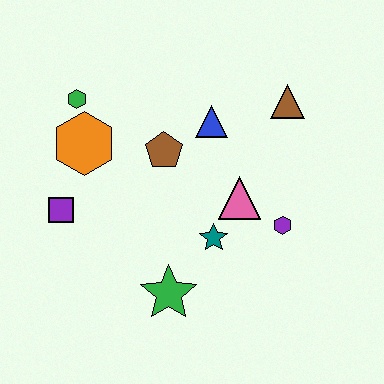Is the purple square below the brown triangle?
Yes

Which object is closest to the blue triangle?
The brown pentagon is closest to the blue triangle.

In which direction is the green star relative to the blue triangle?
The green star is below the blue triangle.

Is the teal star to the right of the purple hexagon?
No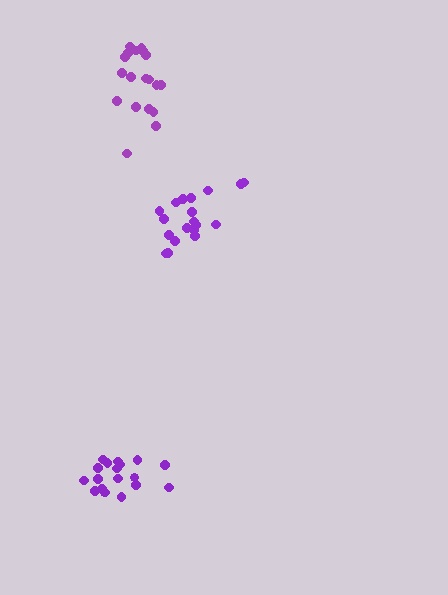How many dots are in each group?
Group 1: 19 dots, Group 2: 19 dots, Group 3: 19 dots (57 total).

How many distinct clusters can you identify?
There are 3 distinct clusters.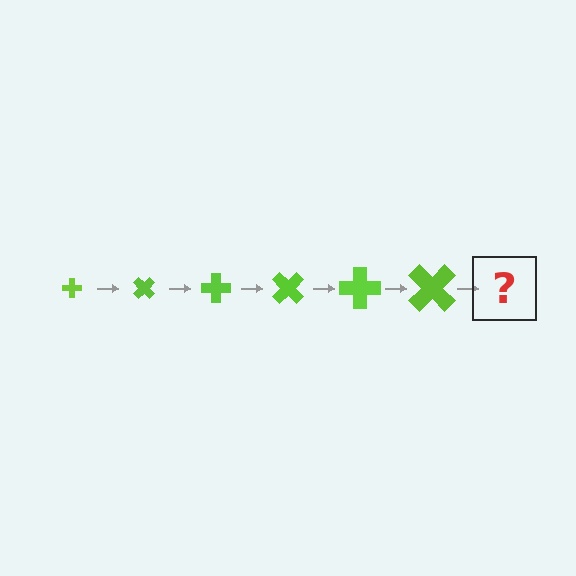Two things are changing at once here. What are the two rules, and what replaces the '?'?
The two rules are that the cross grows larger each step and it rotates 45 degrees each step. The '?' should be a cross, larger than the previous one and rotated 270 degrees from the start.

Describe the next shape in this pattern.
It should be a cross, larger than the previous one and rotated 270 degrees from the start.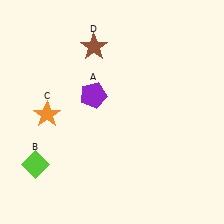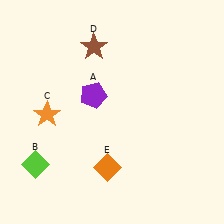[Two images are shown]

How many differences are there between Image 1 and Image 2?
There is 1 difference between the two images.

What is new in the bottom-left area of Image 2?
An orange diamond (E) was added in the bottom-left area of Image 2.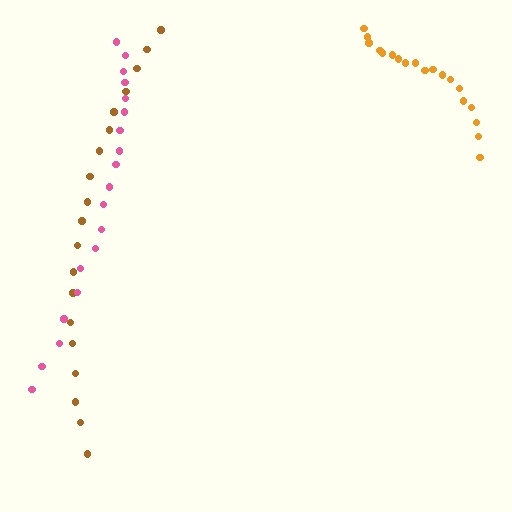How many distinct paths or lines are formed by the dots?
There are 3 distinct paths.